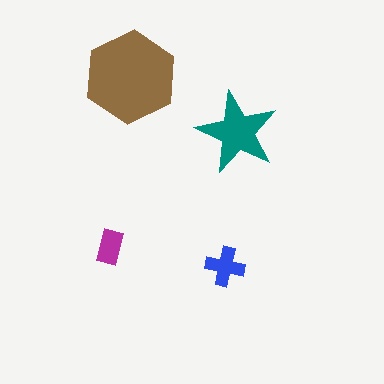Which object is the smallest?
The magenta rectangle.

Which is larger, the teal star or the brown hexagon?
The brown hexagon.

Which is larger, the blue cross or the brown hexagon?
The brown hexagon.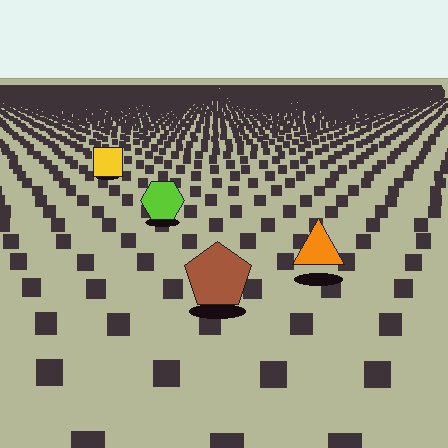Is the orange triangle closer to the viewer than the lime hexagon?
Yes. The orange triangle is closer — you can tell from the texture gradient: the ground texture is coarser near it.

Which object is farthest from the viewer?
The yellow square is farthest from the viewer. It appears smaller and the ground texture around it is denser.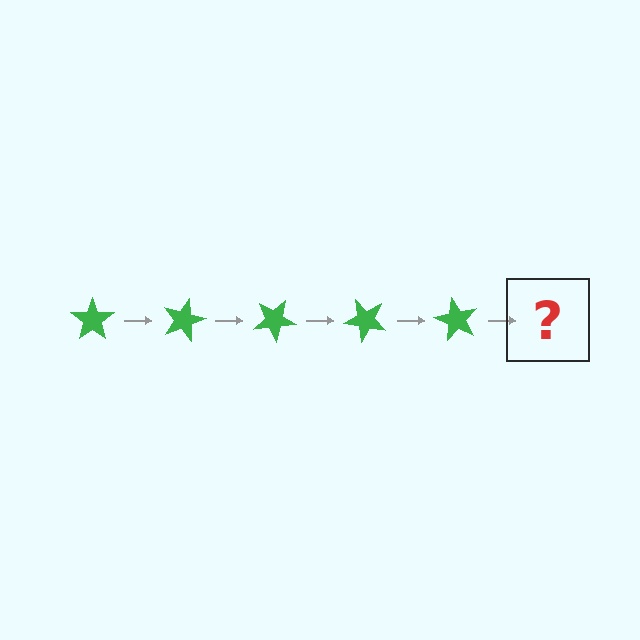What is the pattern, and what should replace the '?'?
The pattern is that the star rotates 15 degrees each step. The '?' should be a green star rotated 75 degrees.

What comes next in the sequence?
The next element should be a green star rotated 75 degrees.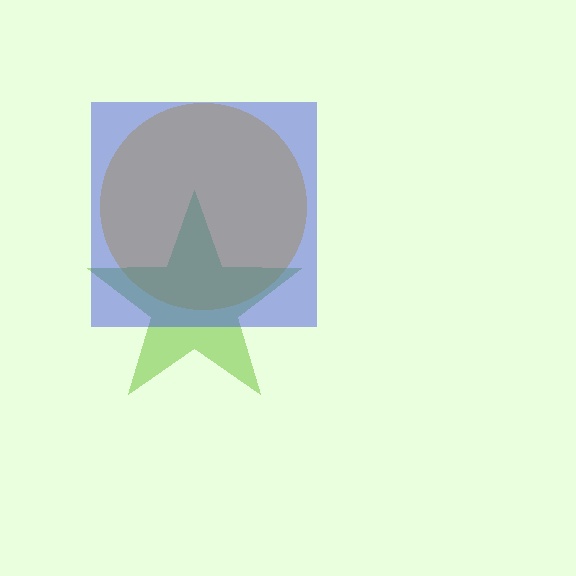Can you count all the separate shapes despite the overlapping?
Yes, there are 3 separate shapes.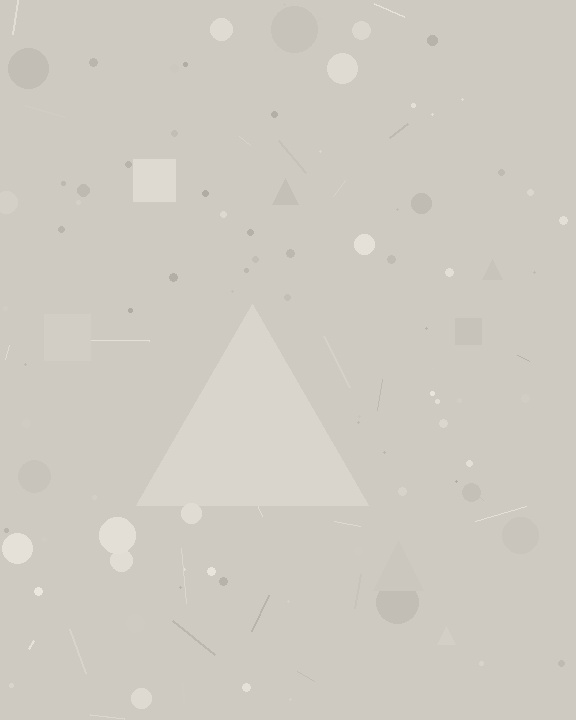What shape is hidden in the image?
A triangle is hidden in the image.